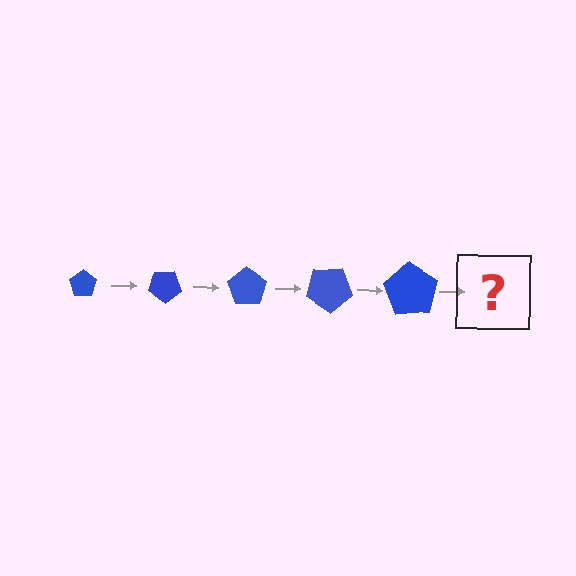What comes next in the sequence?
The next element should be a pentagon, larger than the previous one and rotated 175 degrees from the start.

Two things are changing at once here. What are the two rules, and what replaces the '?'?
The two rules are that the pentagon grows larger each step and it rotates 35 degrees each step. The '?' should be a pentagon, larger than the previous one and rotated 175 degrees from the start.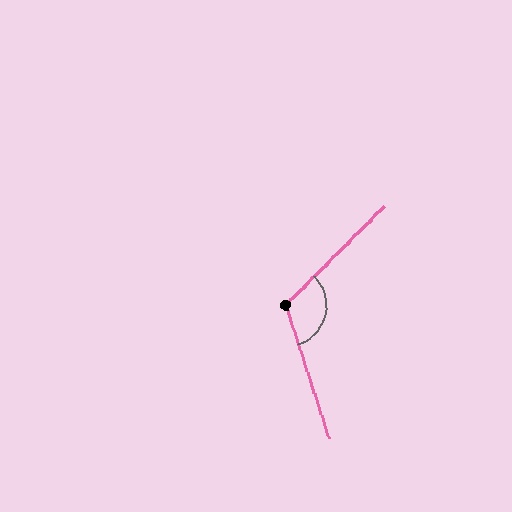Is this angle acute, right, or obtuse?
It is obtuse.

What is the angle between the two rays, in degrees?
Approximately 117 degrees.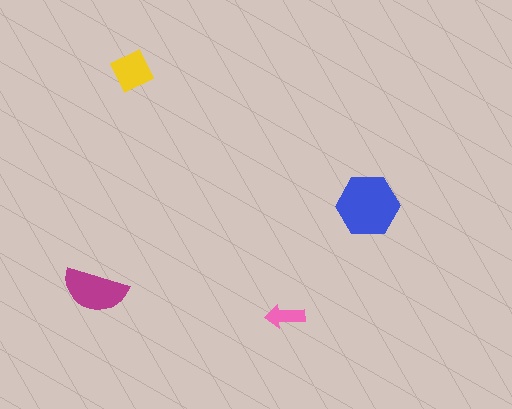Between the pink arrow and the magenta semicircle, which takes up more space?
The magenta semicircle.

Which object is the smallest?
The pink arrow.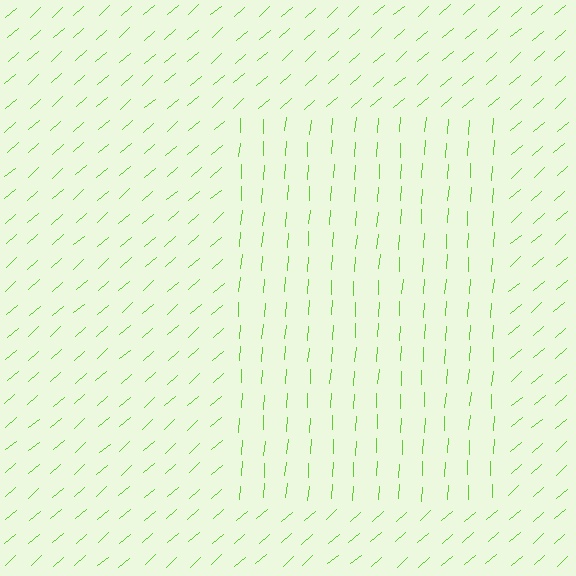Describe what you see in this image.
The image is filled with small lime line segments. A rectangle region in the image has lines oriented differently from the surrounding lines, creating a visible texture boundary.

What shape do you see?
I see a rectangle.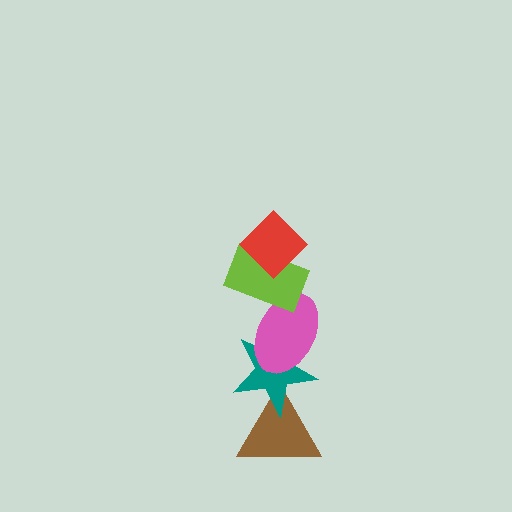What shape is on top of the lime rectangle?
The red diamond is on top of the lime rectangle.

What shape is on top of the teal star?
The pink ellipse is on top of the teal star.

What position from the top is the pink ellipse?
The pink ellipse is 3rd from the top.